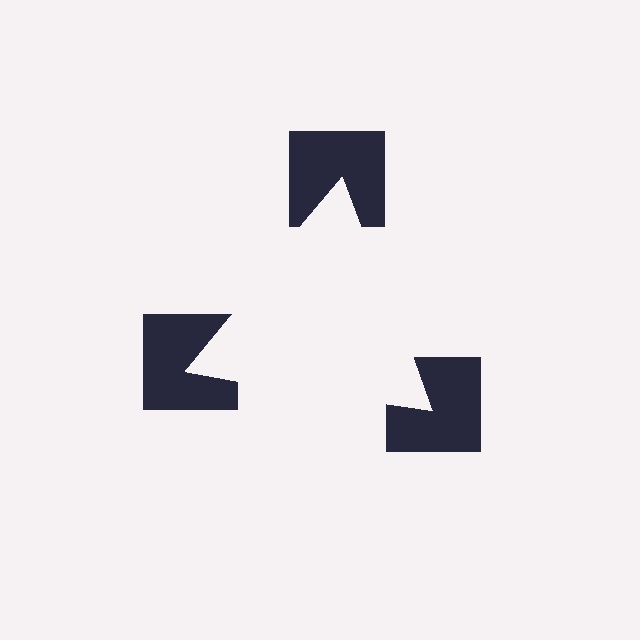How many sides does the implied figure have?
3 sides.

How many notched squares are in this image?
There are 3 — one at each vertex of the illusory triangle.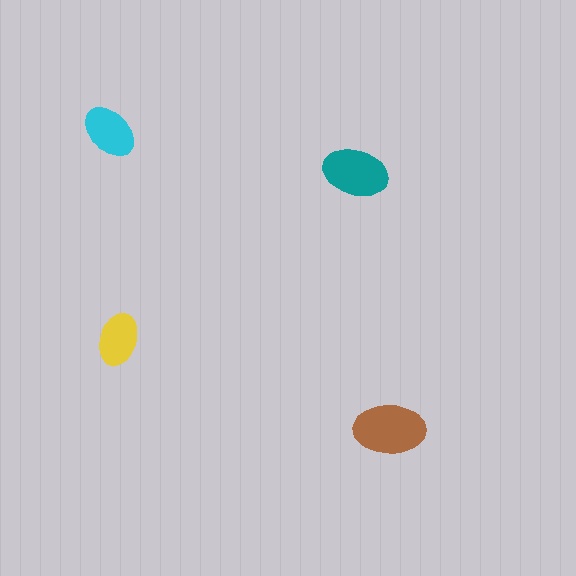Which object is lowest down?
The brown ellipse is bottommost.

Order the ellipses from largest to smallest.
the brown one, the teal one, the cyan one, the yellow one.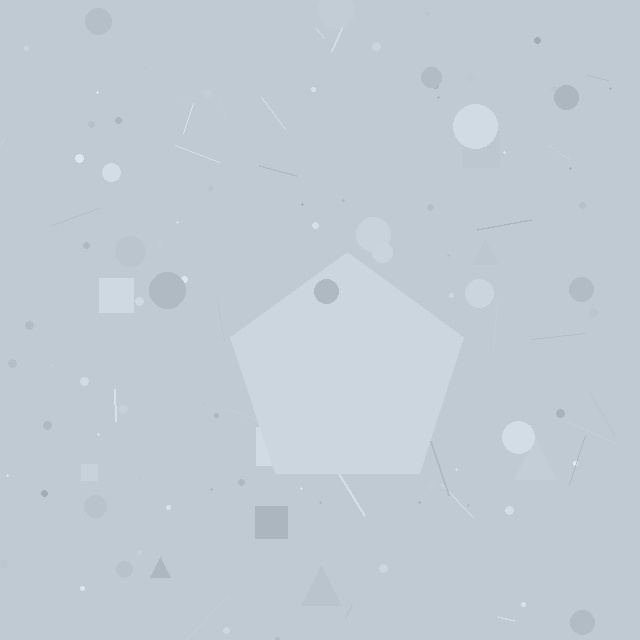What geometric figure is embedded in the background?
A pentagon is embedded in the background.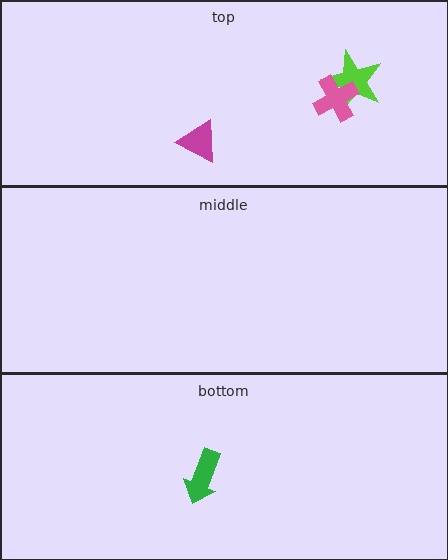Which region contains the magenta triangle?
The top region.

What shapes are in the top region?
The magenta triangle, the lime star, the pink cross.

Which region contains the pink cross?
The top region.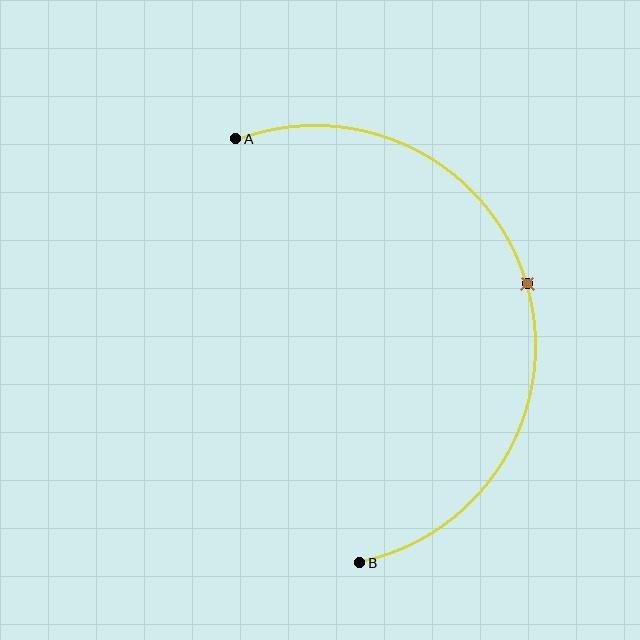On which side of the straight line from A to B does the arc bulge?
The arc bulges to the right of the straight line connecting A and B.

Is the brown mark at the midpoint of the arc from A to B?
Yes. The brown mark lies on the arc at equal arc-length from both A and B — it is the arc midpoint.